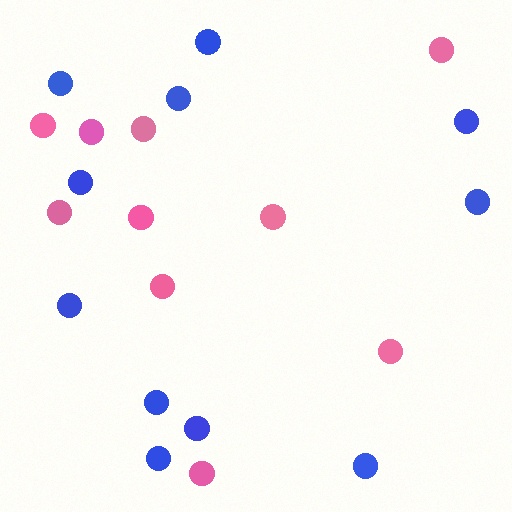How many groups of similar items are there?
There are 2 groups: one group of pink circles (10) and one group of blue circles (11).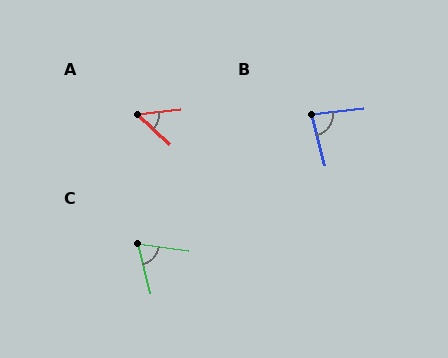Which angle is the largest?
B, at approximately 82 degrees.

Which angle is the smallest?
A, at approximately 48 degrees.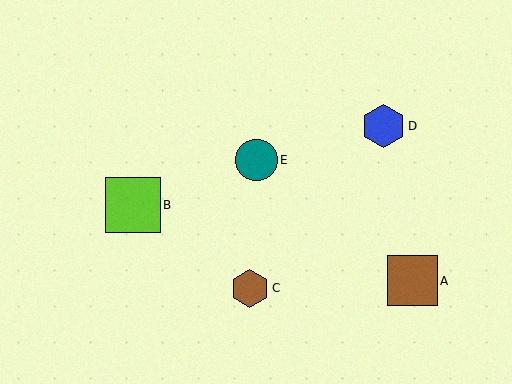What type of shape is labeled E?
Shape E is a teal circle.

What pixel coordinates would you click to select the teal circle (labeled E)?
Click at (257, 160) to select the teal circle E.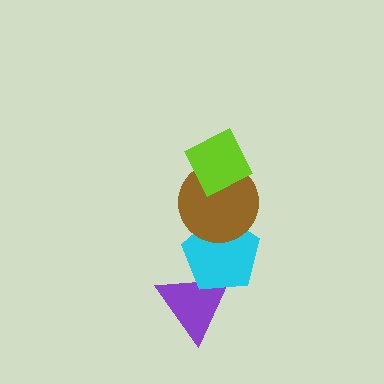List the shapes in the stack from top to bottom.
From top to bottom: the lime diamond, the brown circle, the cyan pentagon, the purple triangle.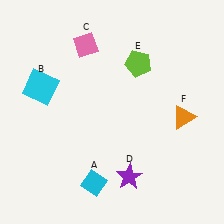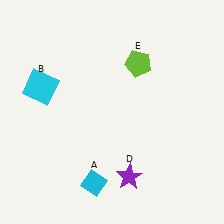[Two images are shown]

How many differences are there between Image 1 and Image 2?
There are 2 differences between the two images.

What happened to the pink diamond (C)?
The pink diamond (C) was removed in Image 2. It was in the top-left area of Image 1.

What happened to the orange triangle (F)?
The orange triangle (F) was removed in Image 2. It was in the bottom-right area of Image 1.